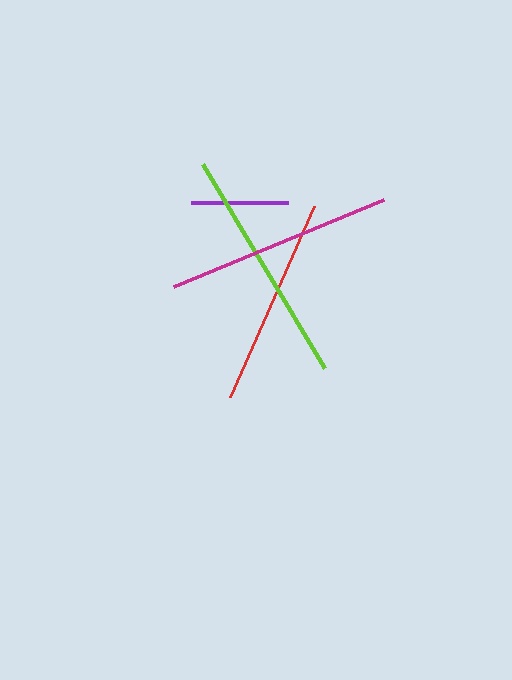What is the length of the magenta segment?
The magenta segment is approximately 227 pixels long.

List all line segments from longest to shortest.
From longest to shortest: lime, magenta, red, purple.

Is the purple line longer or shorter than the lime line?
The lime line is longer than the purple line.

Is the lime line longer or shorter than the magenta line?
The lime line is longer than the magenta line.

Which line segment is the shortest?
The purple line is the shortest at approximately 97 pixels.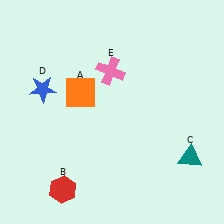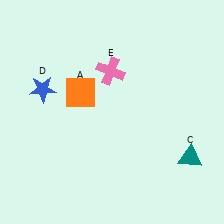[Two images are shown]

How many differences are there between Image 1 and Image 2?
There is 1 difference between the two images.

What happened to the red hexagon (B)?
The red hexagon (B) was removed in Image 2. It was in the bottom-left area of Image 1.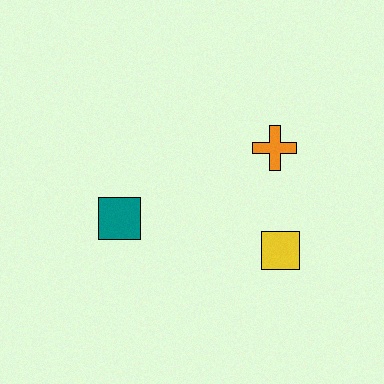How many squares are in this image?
There are 2 squares.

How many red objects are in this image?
There are no red objects.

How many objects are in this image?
There are 3 objects.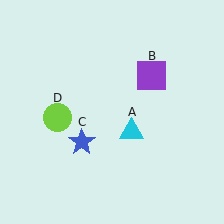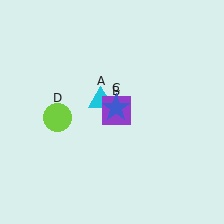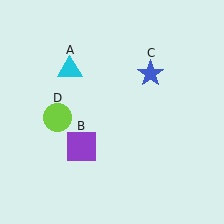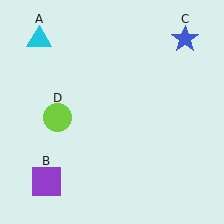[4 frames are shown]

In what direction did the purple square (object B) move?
The purple square (object B) moved down and to the left.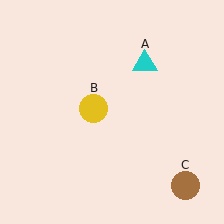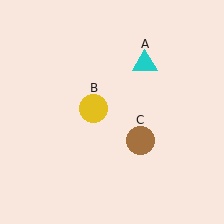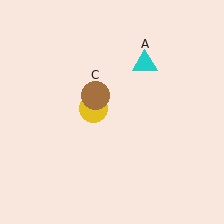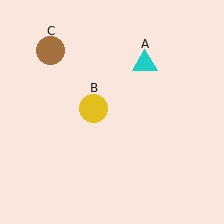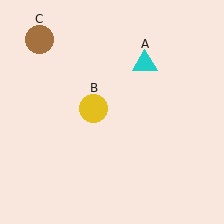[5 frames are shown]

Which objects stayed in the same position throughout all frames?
Cyan triangle (object A) and yellow circle (object B) remained stationary.